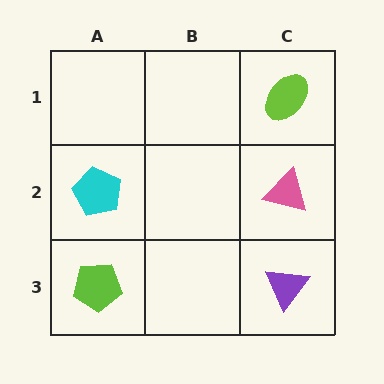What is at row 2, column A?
A cyan pentagon.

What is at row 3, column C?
A purple triangle.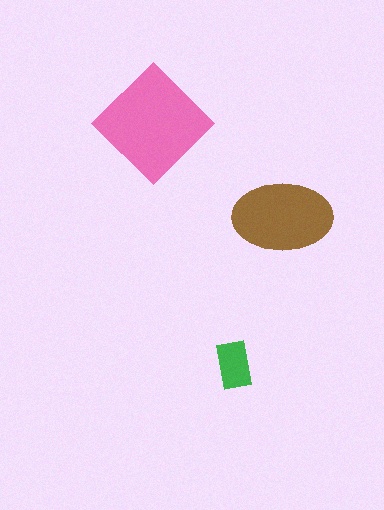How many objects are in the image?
There are 3 objects in the image.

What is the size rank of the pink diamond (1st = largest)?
1st.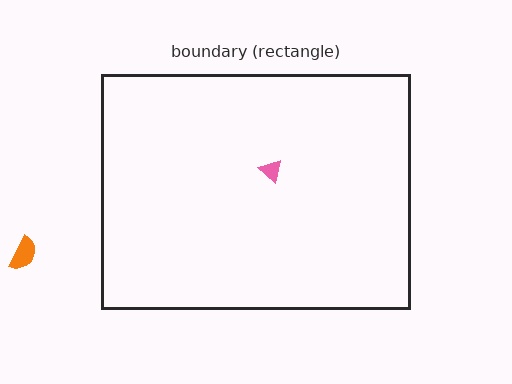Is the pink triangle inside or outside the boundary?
Inside.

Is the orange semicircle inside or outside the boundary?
Outside.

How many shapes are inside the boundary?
1 inside, 1 outside.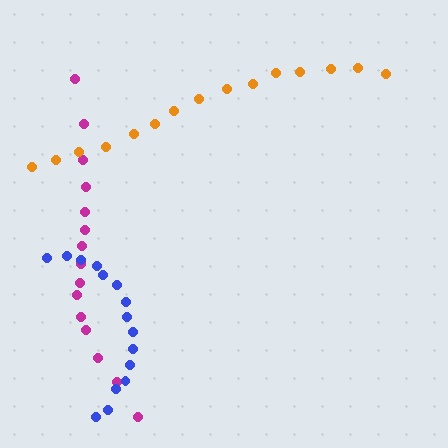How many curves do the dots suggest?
There are 3 distinct paths.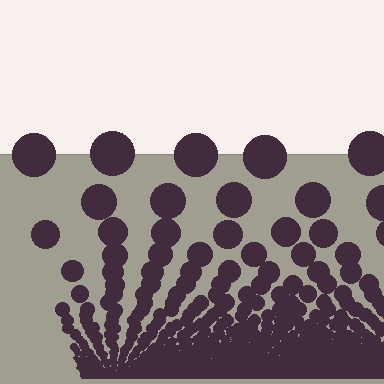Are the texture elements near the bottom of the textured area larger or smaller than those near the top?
Smaller. The gradient is inverted — elements near the bottom are smaller and denser.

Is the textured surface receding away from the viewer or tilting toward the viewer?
The surface appears to tilt toward the viewer. Texture elements get larger and sparser toward the top.